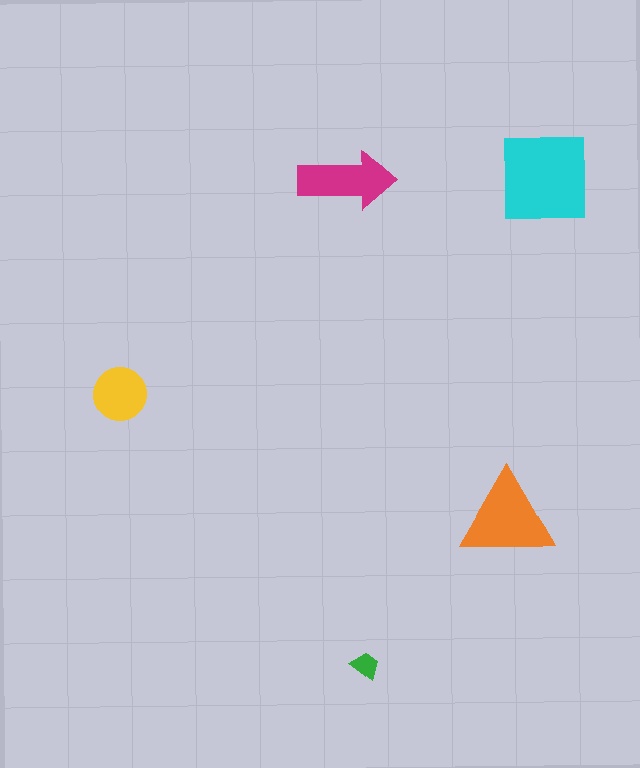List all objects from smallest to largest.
The green trapezoid, the yellow circle, the magenta arrow, the orange triangle, the cyan square.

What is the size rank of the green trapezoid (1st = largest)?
5th.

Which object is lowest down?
The green trapezoid is bottommost.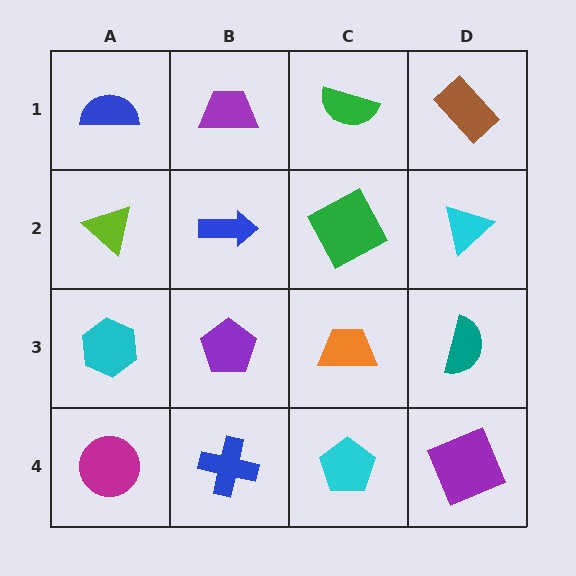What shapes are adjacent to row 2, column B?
A purple trapezoid (row 1, column B), a purple pentagon (row 3, column B), a lime triangle (row 2, column A), a green square (row 2, column C).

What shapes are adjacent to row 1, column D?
A cyan triangle (row 2, column D), a green semicircle (row 1, column C).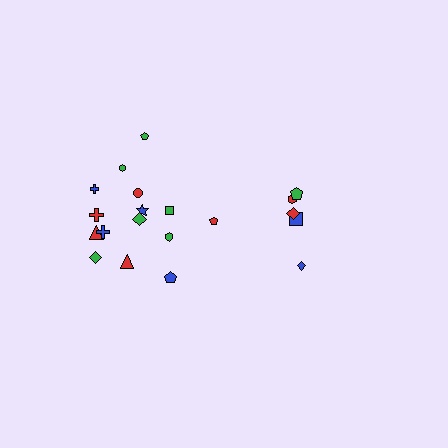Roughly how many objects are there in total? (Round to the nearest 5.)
Roughly 20 objects in total.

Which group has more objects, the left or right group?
The left group.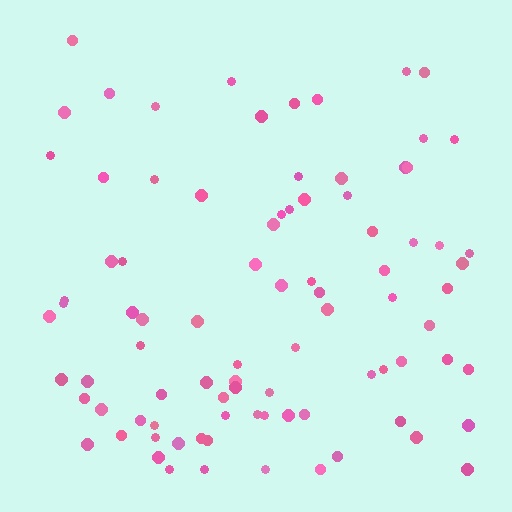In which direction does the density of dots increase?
From top to bottom, with the bottom side densest.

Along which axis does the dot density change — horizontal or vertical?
Vertical.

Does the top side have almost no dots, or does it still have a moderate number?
Still a moderate number, just noticeably fewer than the bottom.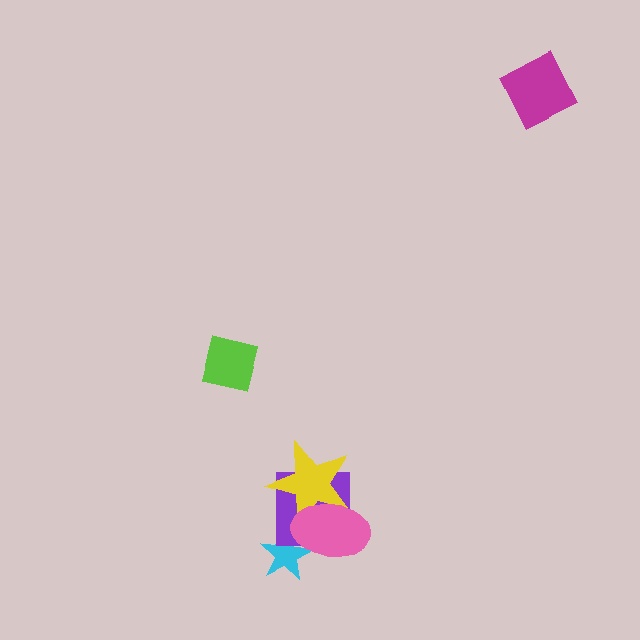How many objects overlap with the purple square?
3 objects overlap with the purple square.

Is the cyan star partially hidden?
Yes, it is partially covered by another shape.